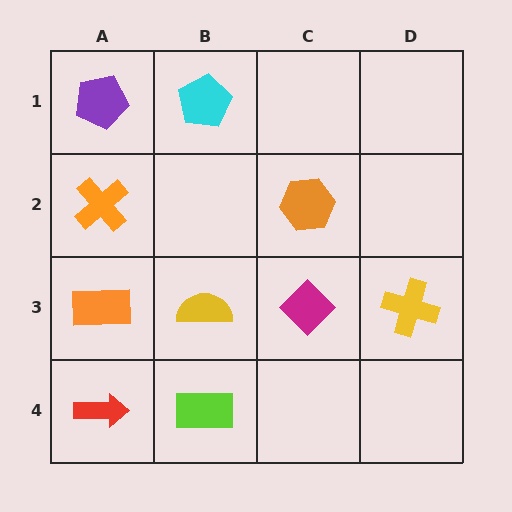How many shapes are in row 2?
2 shapes.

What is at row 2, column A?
An orange cross.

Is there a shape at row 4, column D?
No, that cell is empty.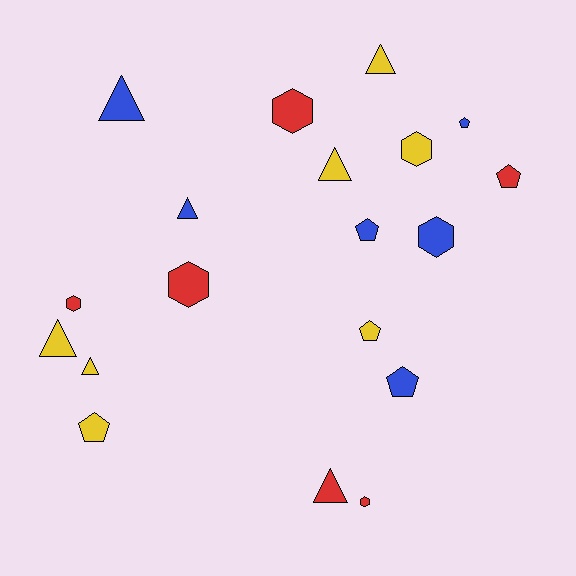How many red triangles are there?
There is 1 red triangle.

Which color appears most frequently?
Yellow, with 7 objects.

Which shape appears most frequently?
Triangle, with 7 objects.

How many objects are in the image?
There are 19 objects.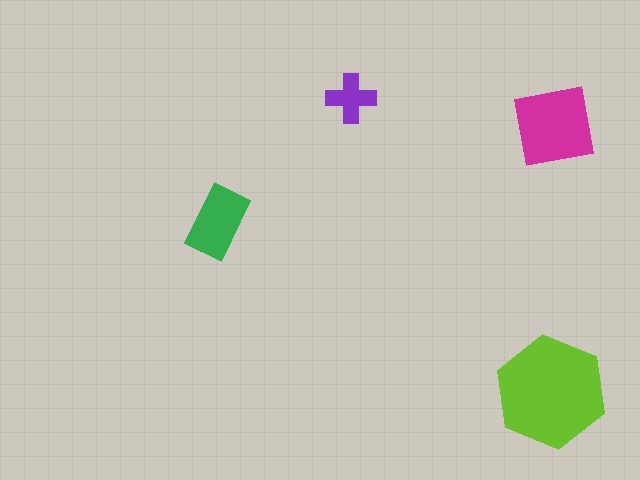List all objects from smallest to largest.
The purple cross, the green rectangle, the magenta square, the lime hexagon.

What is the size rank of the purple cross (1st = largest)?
4th.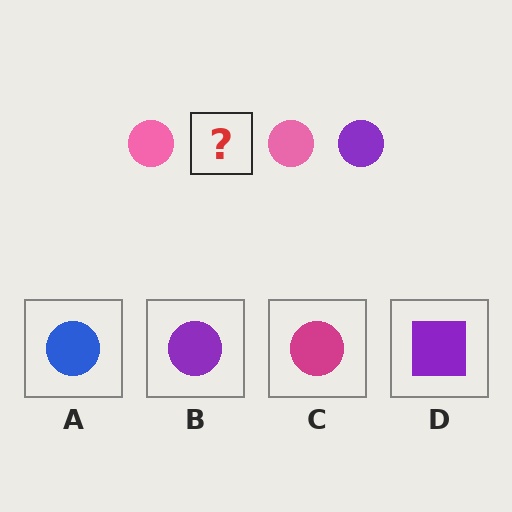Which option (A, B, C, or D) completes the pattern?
B.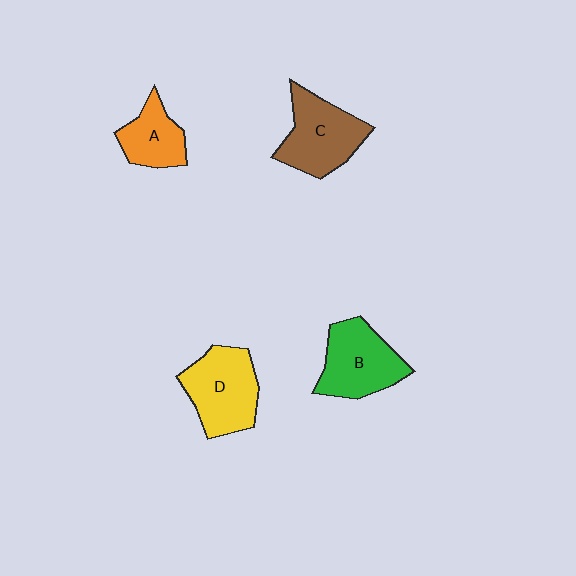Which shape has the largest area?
Shape D (yellow).